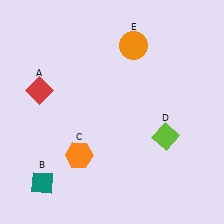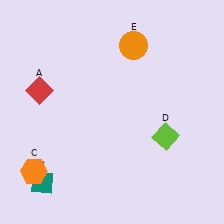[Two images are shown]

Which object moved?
The orange hexagon (C) moved left.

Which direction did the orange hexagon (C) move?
The orange hexagon (C) moved left.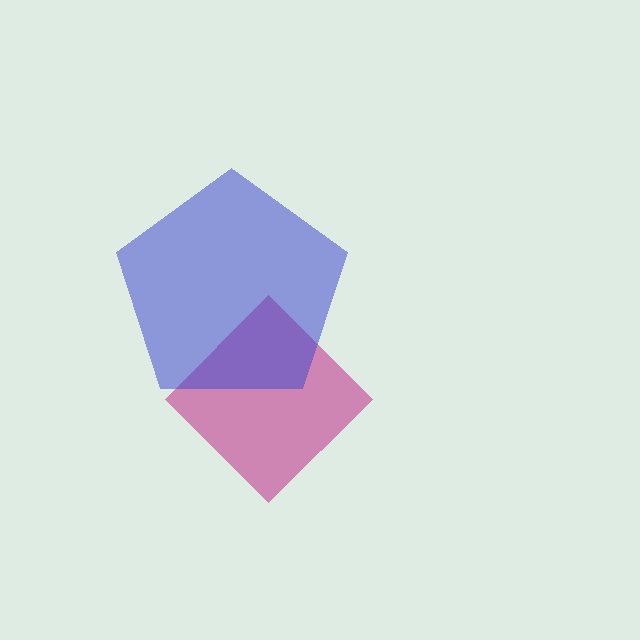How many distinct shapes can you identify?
There are 2 distinct shapes: a magenta diamond, a blue pentagon.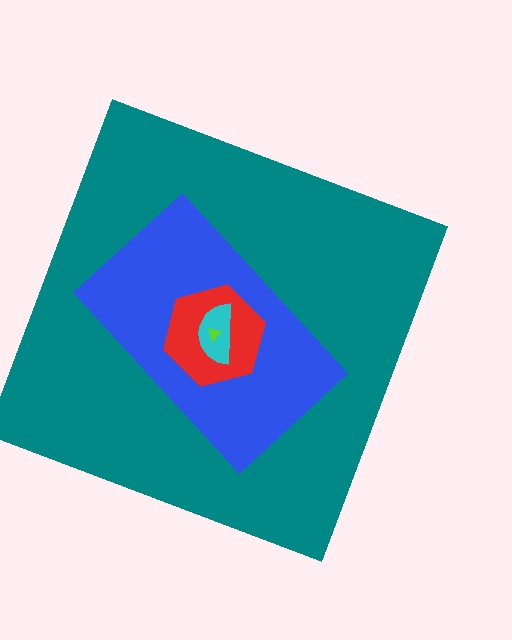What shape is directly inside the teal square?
The blue rectangle.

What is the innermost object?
The lime triangle.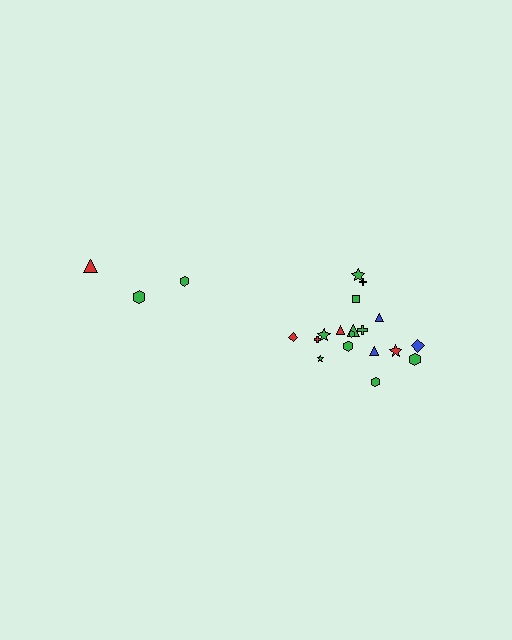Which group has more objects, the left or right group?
The right group.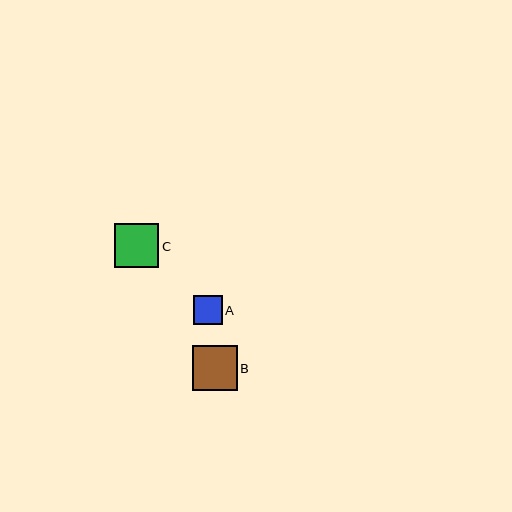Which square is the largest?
Square B is the largest with a size of approximately 45 pixels.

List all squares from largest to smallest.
From largest to smallest: B, C, A.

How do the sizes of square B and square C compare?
Square B and square C are approximately the same size.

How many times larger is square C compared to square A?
Square C is approximately 1.5 times the size of square A.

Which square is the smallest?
Square A is the smallest with a size of approximately 29 pixels.